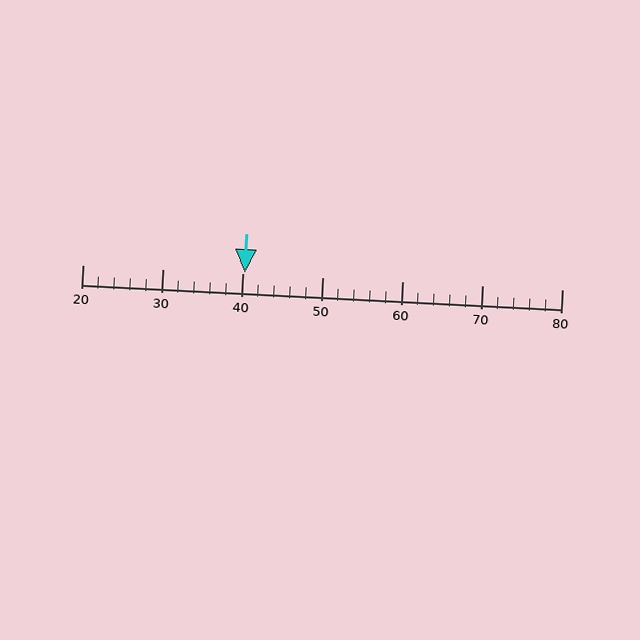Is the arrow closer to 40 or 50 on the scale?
The arrow is closer to 40.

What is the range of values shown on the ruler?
The ruler shows values from 20 to 80.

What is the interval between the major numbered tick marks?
The major tick marks are spaced 10 units apart.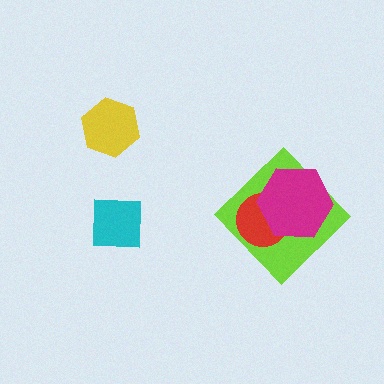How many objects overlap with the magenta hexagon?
2 objects overlap with the magenta hexagon.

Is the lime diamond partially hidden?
Yes, it is partially covered by another shape.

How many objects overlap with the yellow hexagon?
0 objects overlap with the yellow hexagon.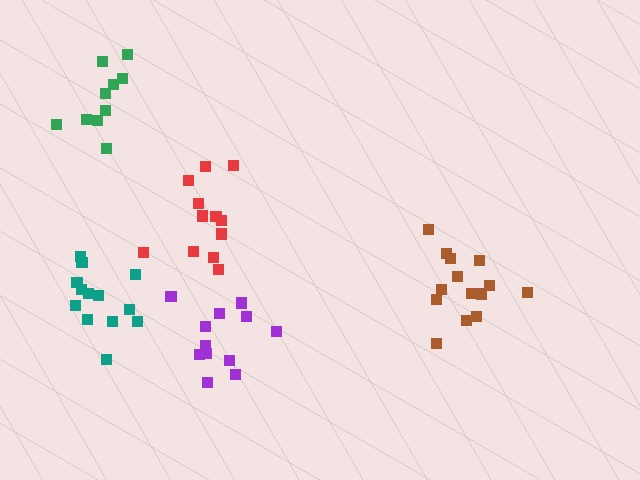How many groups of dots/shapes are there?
There are 5 groups.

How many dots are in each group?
Group 1: 12 dots, Group 2: 12 dots, Group 3: 14 dots, Group 4: 10 dots, Group 5: 13 dots (61 total).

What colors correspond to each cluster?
The clusters are colored: red, purple, brown, green, teal.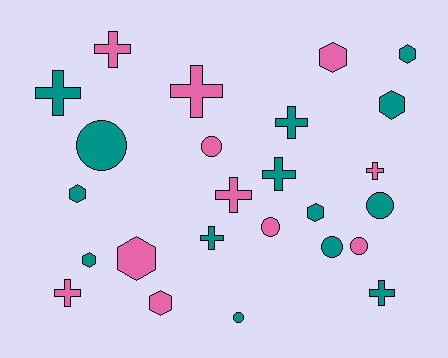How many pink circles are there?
There are 3 pink circles.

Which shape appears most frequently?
Cross, with 10 objects.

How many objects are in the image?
There are 25 objects.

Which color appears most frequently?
Teal, with 14 objects.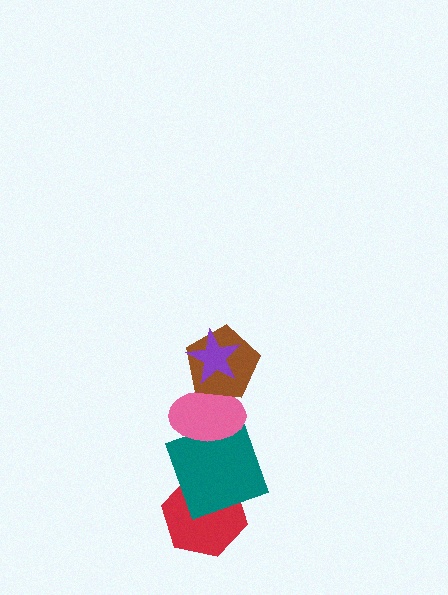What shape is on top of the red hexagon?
The teal square is on top of the red hexagon.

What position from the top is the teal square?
The teal square is 4th from the top.